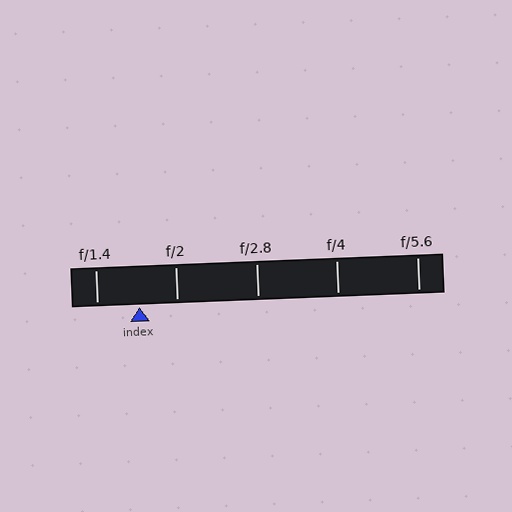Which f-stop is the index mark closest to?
The index mark is closest to f/2.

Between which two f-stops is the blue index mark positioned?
The index mark is between f/1.4 and f/2.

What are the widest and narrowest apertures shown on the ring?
The widest aperture shown is f/1.4 and the narrowest is f/5.6.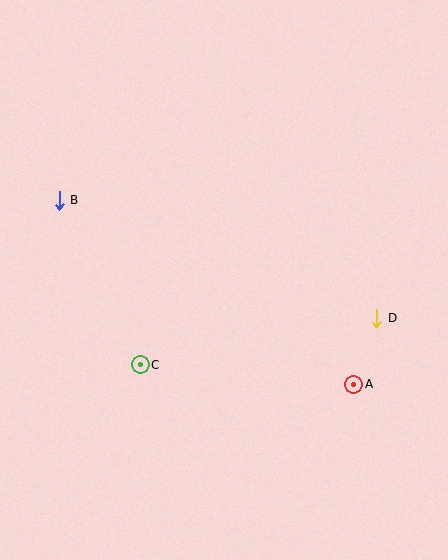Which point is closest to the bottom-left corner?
Point C is closest to the bottom-left corner.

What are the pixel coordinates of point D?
Point D is at (377, 318).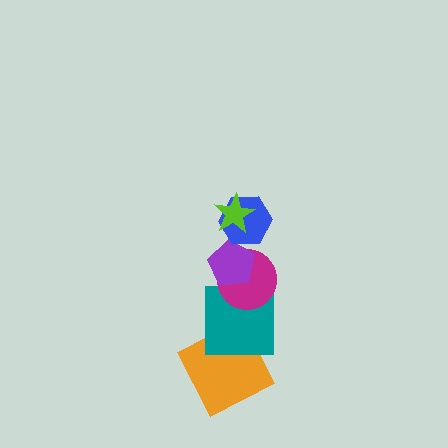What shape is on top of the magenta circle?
The purple pentagon is on top of the magenta circle.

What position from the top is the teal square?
The teal square is 5th from the top.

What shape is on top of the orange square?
The teal square is on top of the orange square.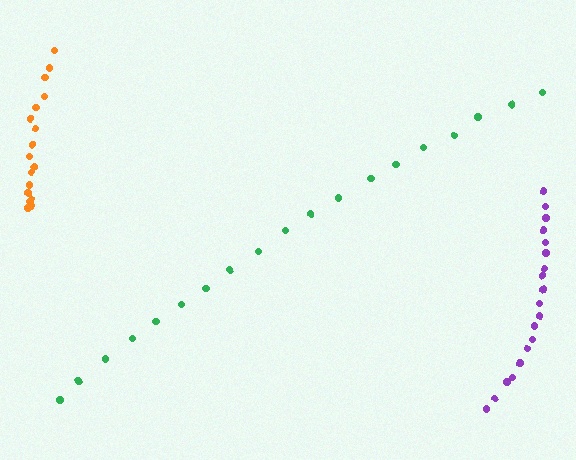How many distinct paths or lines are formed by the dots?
There are 3 distinct paths.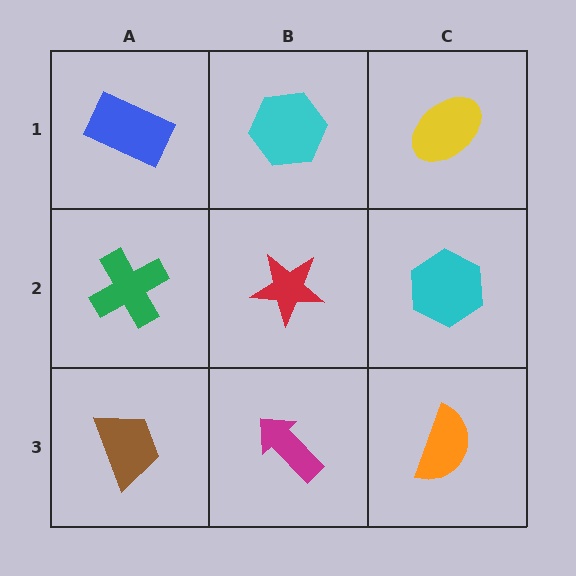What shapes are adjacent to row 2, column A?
A blue rectangle (row 1, column A), a brown trapezoid (row 3, column A), a red star (row 2, column B).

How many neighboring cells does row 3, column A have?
2.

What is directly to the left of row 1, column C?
A cyan hexagon.